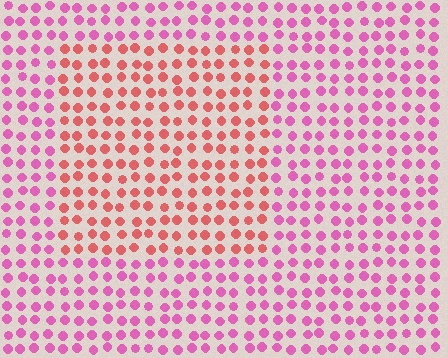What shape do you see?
I see a rectangle.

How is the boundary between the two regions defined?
The boundary is defined purely by a slight shift in hue (about 39 degrees). Spacing, size, and orientation are identical on both sides.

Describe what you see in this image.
The image is filled with small pink elements in a uniform arrangement. A rectangle-shaped region is visible where the elements are tinted to a slightly different hue, forming a subtle color boundary.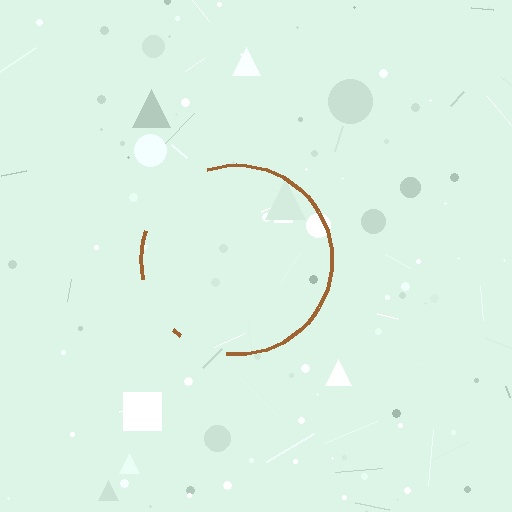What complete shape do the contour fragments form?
The contour fragments form a circle.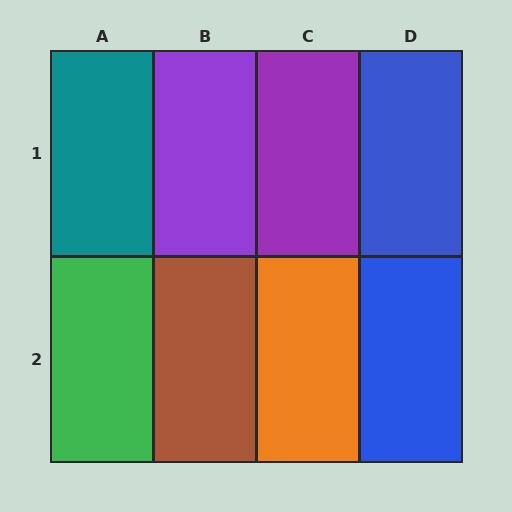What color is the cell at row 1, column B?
Purple.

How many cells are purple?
2 cells are purple.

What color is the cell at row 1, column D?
Blue.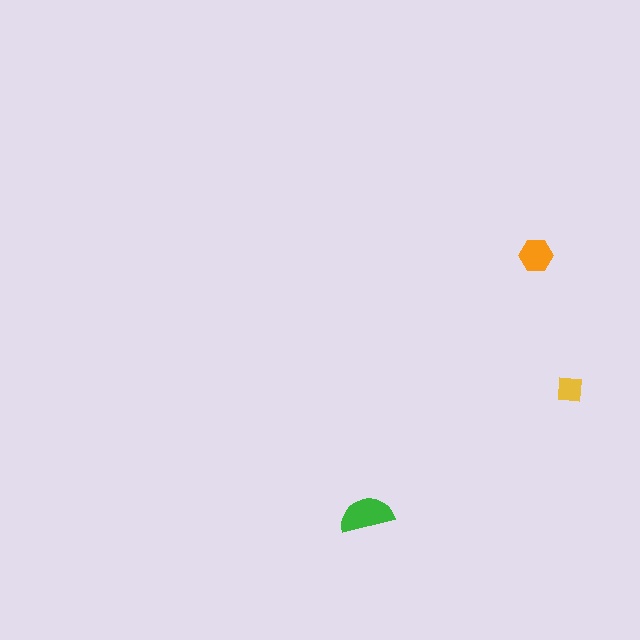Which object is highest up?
The orange hexagon is topmost.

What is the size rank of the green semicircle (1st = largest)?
1st.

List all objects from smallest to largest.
The yellow square, the orange hexagon, the green semicircle.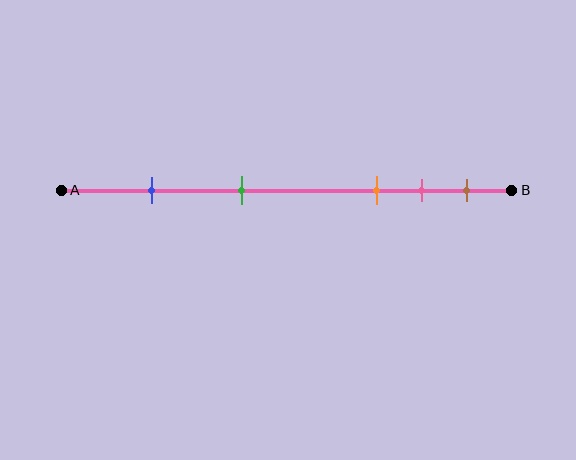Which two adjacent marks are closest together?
The pink and brown marks are the closest adjacent pair.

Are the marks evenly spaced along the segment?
No, the marks are not evenly spaced.